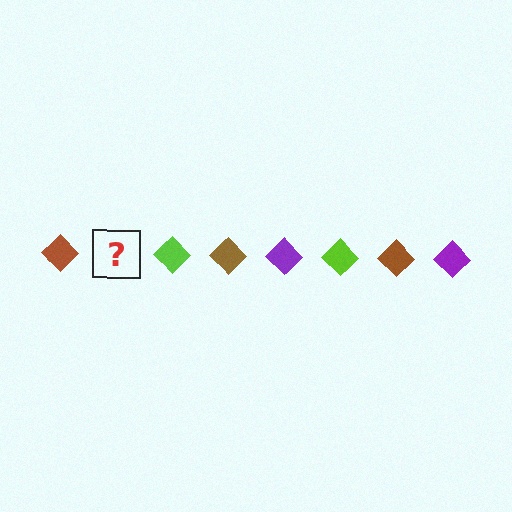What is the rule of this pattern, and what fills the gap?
The rule is that the pattern cycles through brown, purple, lime diamonds. The gap should be filled with a purple diamond.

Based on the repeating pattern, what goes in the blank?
The blank should be a purple diamond.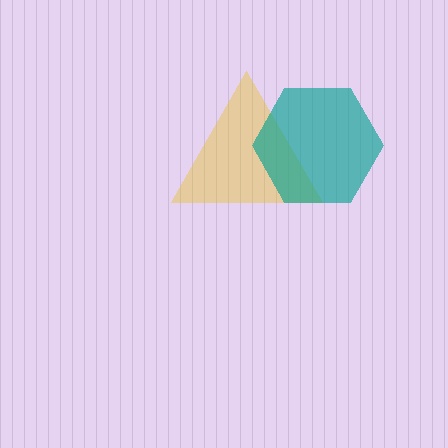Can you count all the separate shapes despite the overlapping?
Yes, there are 2 separate shapes.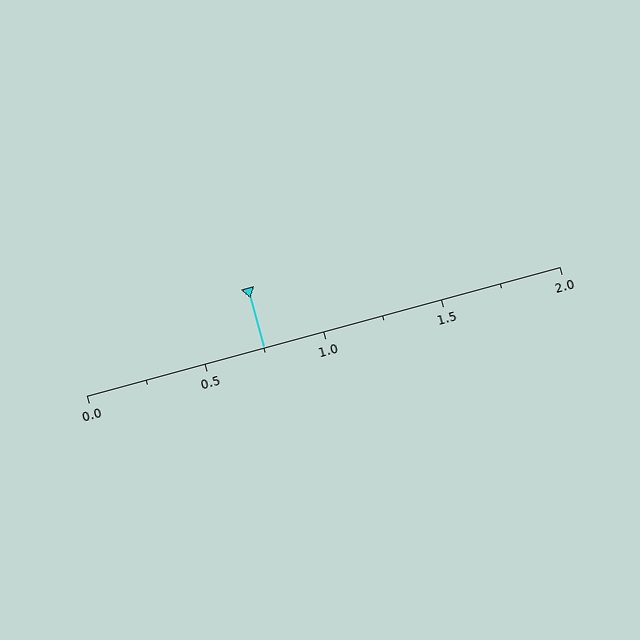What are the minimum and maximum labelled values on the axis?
The axis runs from 0.0 to 2.0.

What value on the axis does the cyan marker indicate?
The marker indicates approximately 0.75.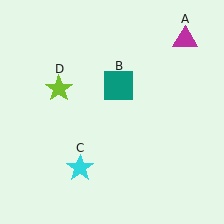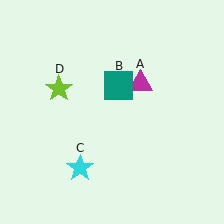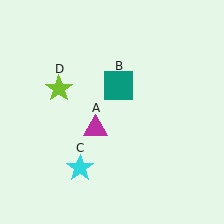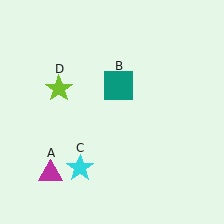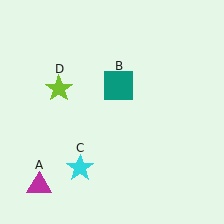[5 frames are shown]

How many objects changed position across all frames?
1 object changed position: magenta triangle (object A).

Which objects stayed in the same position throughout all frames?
Teal square (object B) and cyan star (object C) and lime star (object D) remained stationary.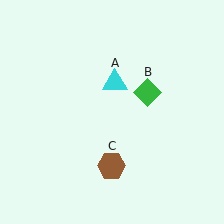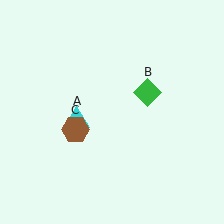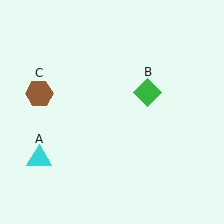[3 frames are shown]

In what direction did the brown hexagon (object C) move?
The brown hexagon (object C) moved up and to the left.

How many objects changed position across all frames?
2 objects changed position: cyan triangle (object A), brown hexagon (object C).